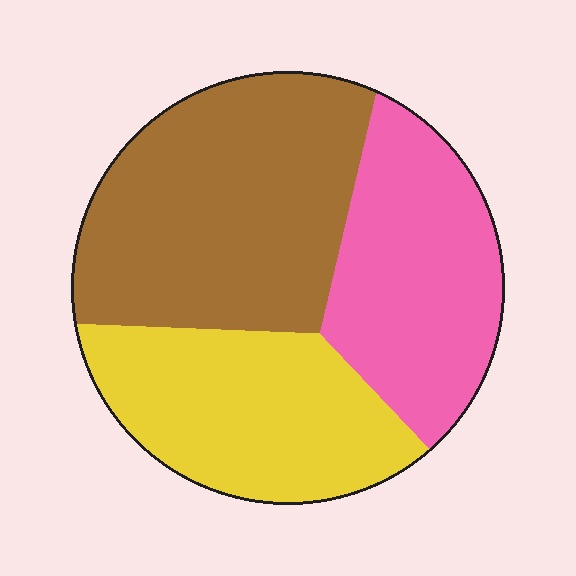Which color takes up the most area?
Brown, at roughly 40%.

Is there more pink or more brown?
Brown.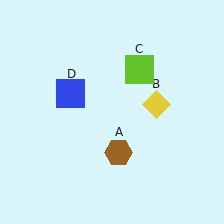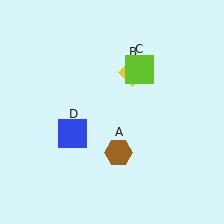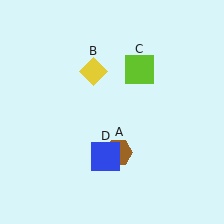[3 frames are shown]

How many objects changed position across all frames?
2 objects changed position: yellow diamond (object B), blue square (object D).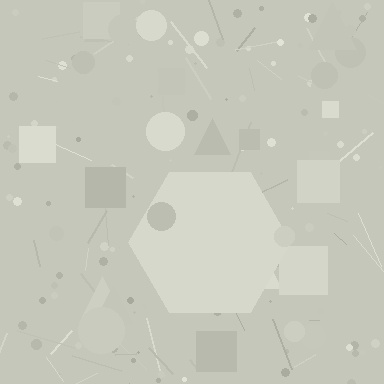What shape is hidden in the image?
A hexagon is hidden in the image.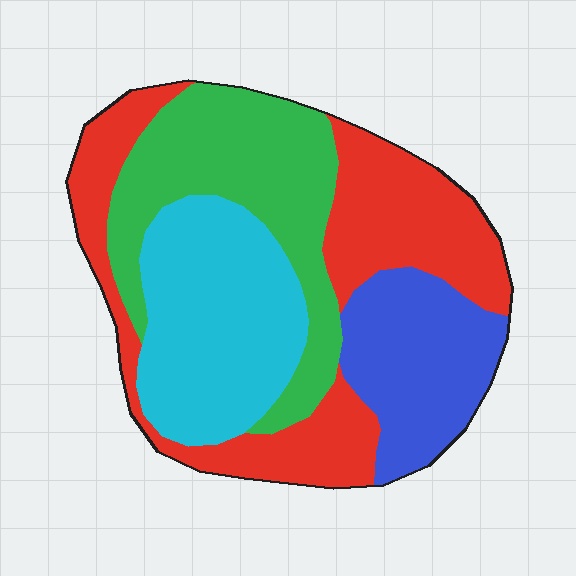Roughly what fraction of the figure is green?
Green covers 25% of the figure.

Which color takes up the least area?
Blue, at roughly 20%.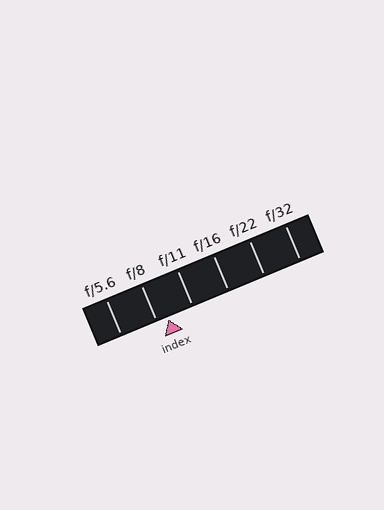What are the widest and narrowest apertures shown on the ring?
The widest aperture shown is f/5.6 and the narrowest is f/32.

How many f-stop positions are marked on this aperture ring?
There are 6 f-stop positions marked.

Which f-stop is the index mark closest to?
The index mark is closest to f/8.